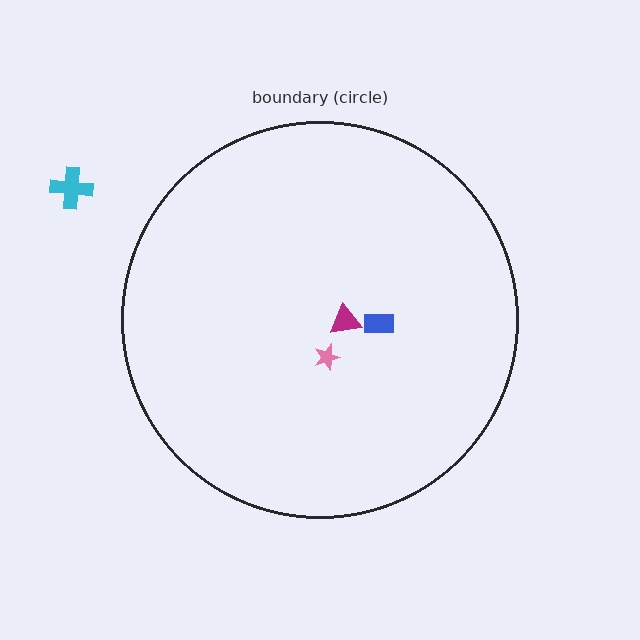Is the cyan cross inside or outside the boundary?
Outside.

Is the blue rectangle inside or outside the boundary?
Inside.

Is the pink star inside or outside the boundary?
Inside.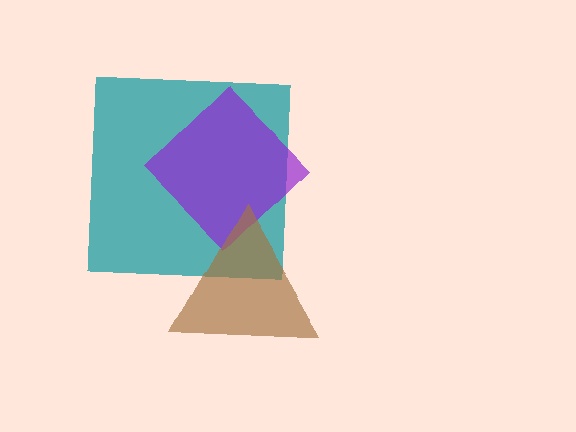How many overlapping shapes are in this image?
There are 3 overlapping shapes in the image.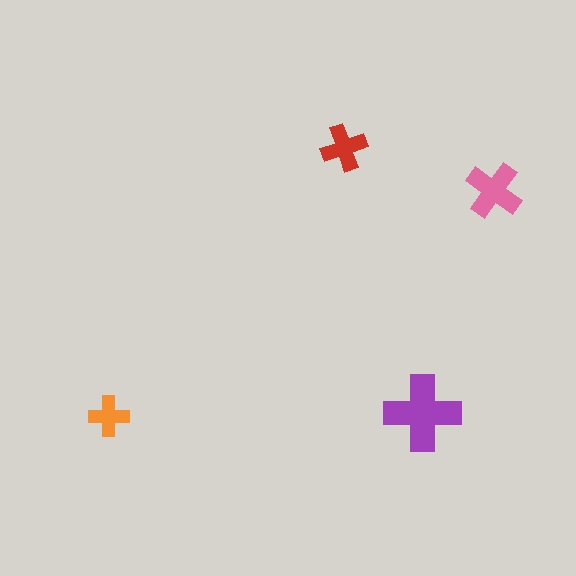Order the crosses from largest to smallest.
the purple one, the pink one, the red one, the orange one.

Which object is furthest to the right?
The pink cross is rightmost.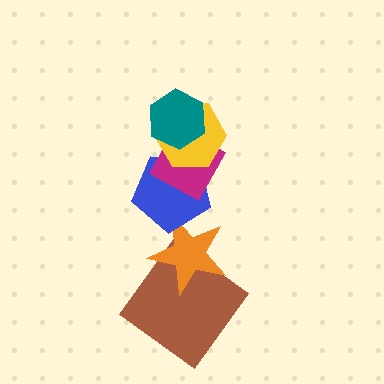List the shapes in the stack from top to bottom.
From top to bottom: the teal hexagon, the yellow hexagon, the magenta diamond, the blue pentagon, the orange star, the brown diamond.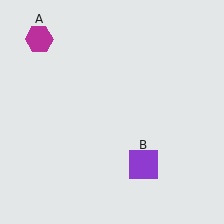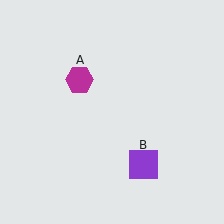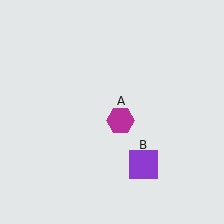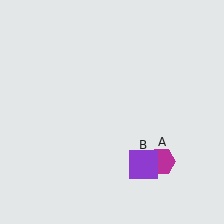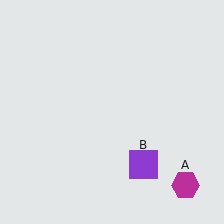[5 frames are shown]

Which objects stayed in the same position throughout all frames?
Purple square (object B) remained stationary.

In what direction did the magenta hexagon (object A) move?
The magenta hexagon (object A) moved down and to the right.